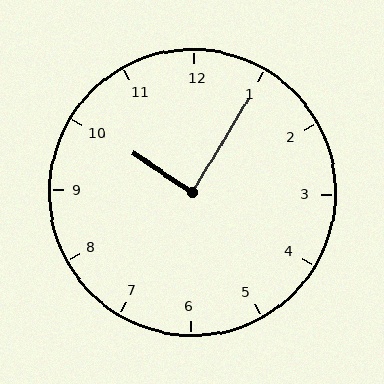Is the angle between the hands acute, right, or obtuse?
It is right.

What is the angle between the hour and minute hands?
Approximately 88 degrees.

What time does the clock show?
10:05.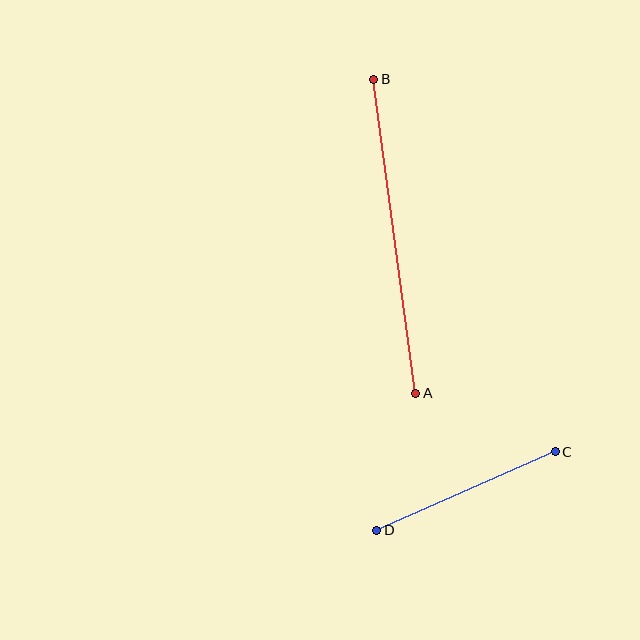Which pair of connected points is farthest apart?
Points A and B are farthest apart.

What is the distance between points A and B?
The distance is approximately 317 pixels.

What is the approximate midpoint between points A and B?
The midpoint is at approximately (395, 236) pixels.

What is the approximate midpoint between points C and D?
The midpoint is at approximately (466, 491) pixels.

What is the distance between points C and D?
The distance is approximately 195 pixels.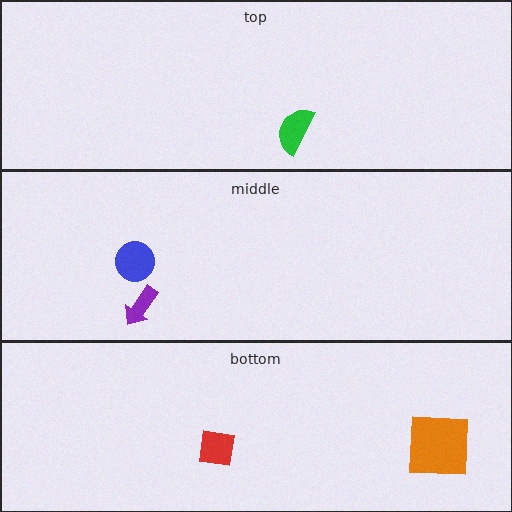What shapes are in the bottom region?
The orange square, the red square.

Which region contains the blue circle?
The middle region.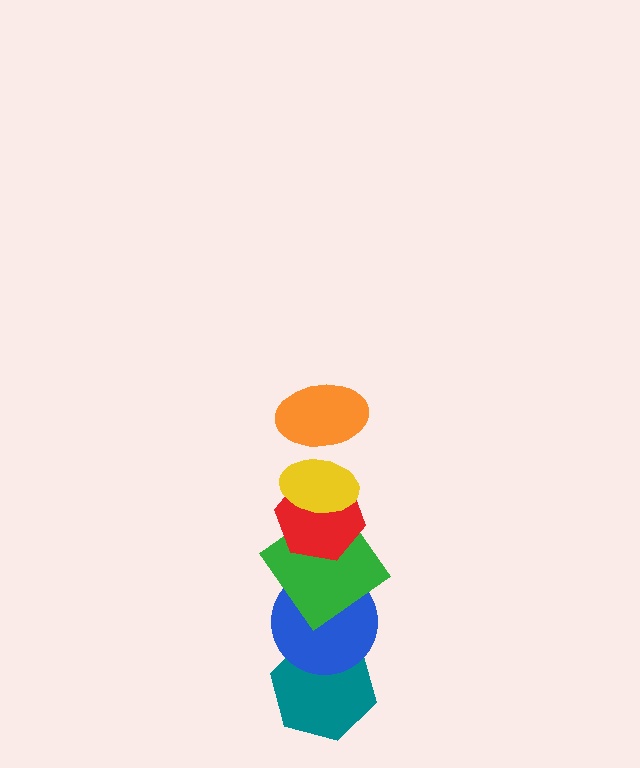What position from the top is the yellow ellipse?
The yellow ellipse is 2nd from the top.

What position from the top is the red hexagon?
The red hexagon is 3rd from the top.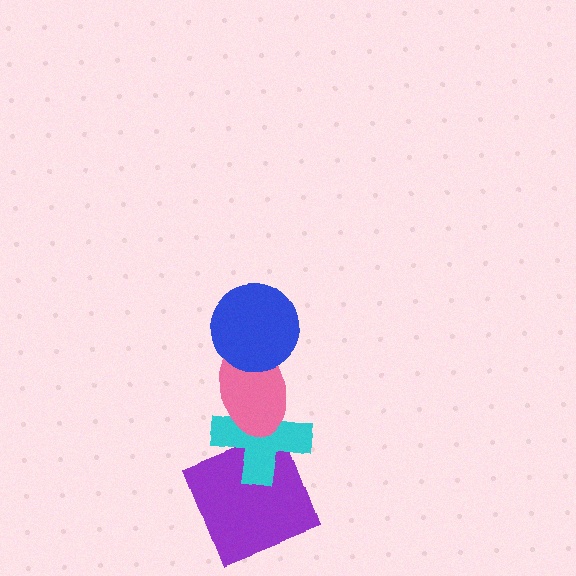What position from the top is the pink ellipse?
The pink ellipse is 2nd from the top.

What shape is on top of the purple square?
The cyan cross is on top of the purple square.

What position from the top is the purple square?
The purple square is 4th from the top.